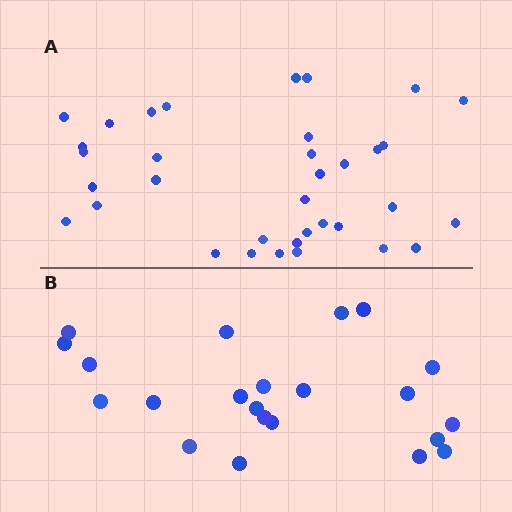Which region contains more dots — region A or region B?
Region A (the top region) has more dots.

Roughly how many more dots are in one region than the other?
Region A has approximately 15 more dots than region B.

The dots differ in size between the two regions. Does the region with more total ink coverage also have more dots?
No. Region B has more total ink coverage because its dots are larger, but region A actually contains more individual dots. Total area can be misleading — the number of items is what matters here.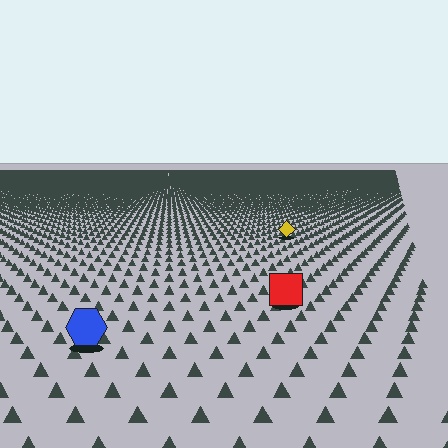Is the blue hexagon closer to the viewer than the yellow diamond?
Yes. The blue hexagon is closer — you can tell from the texture gradient: the ground texture is coarser near it.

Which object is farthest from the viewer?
The yellow diamond is farthest from the viewer. It appears smaller and the ground texture around it is denser.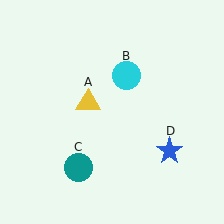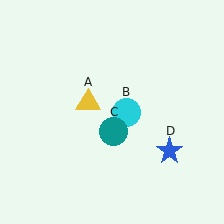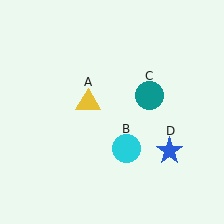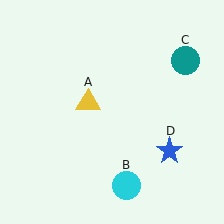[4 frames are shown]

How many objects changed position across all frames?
2 objects changed position: cyan circle (object B), teal circle (object C).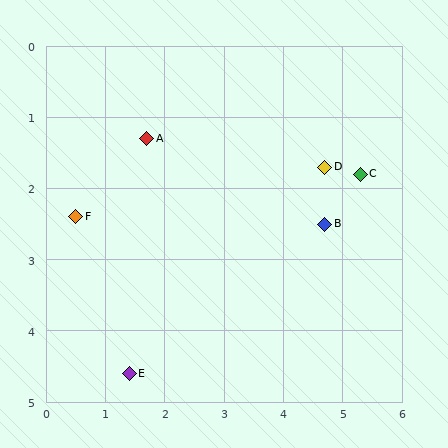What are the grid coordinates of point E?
Point E is at approximately (1.4, 4.6).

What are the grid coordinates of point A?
Point A is at approximately (1.7, 1.3).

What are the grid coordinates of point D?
Point D is at approximately (4.7, 1.7).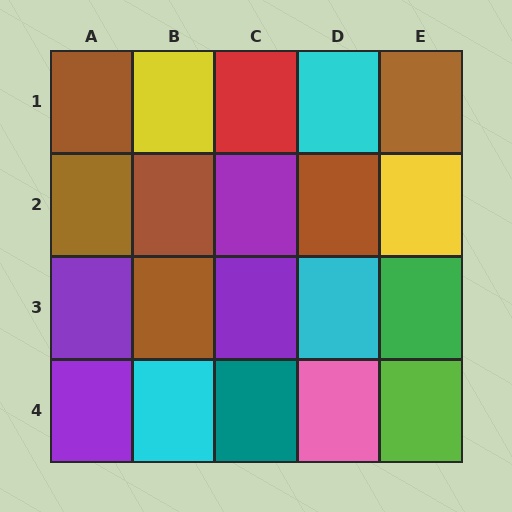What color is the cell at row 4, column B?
Cyan.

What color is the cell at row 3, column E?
Green.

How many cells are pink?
1 cell is pink.